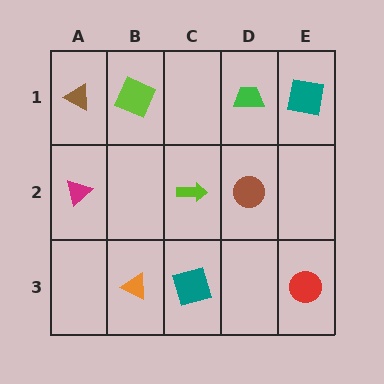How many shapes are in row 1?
4 shapes.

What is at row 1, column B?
A lime square.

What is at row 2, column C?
A lime arrow.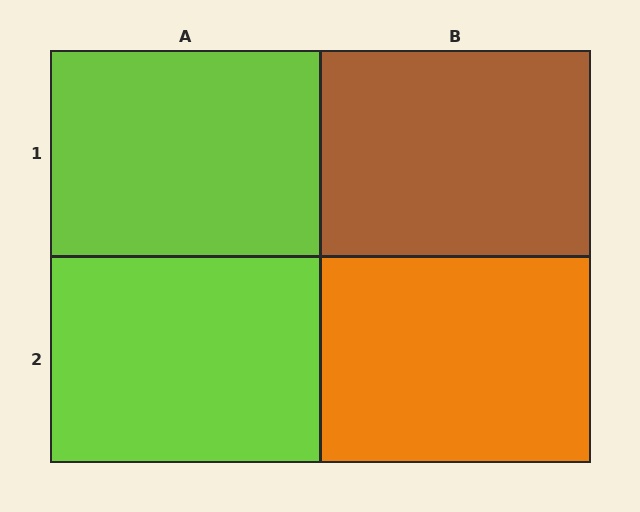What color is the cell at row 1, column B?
Brown.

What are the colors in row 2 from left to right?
Lime, orange.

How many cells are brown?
1 cell is brown.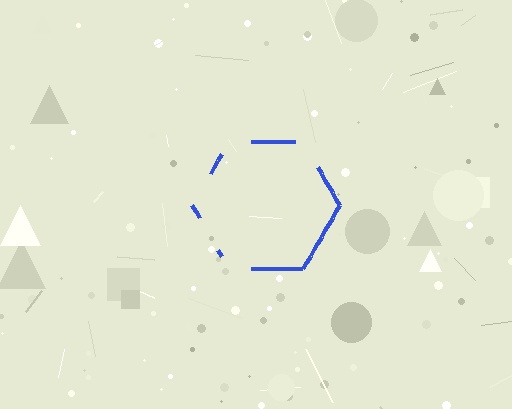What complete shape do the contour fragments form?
The contour fragments form a hexagon.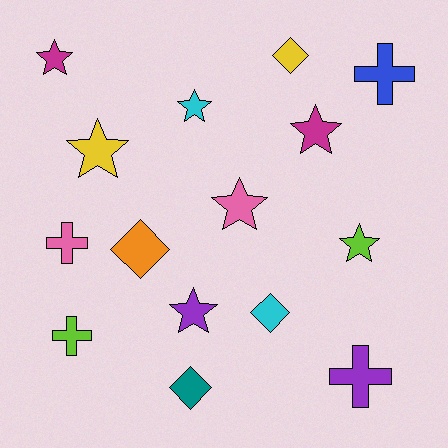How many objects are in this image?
There are 15 objects.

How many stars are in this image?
There are 7 stars.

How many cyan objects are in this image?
There are 2 cyan objects.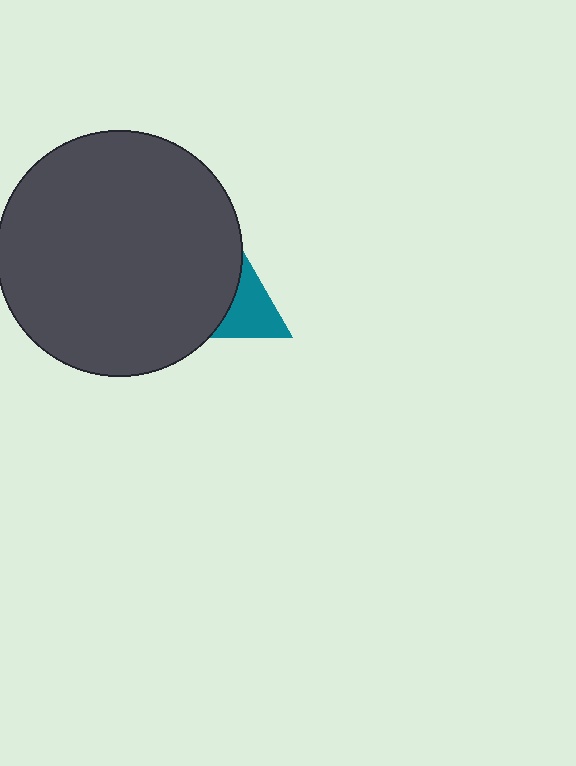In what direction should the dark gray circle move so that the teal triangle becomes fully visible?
The dark gray circle should move left. That is the shortest direction to clear the overlap and leave the teal triangle fully visible.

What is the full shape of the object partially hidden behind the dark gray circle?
The partially hidden object is a teal triangle.